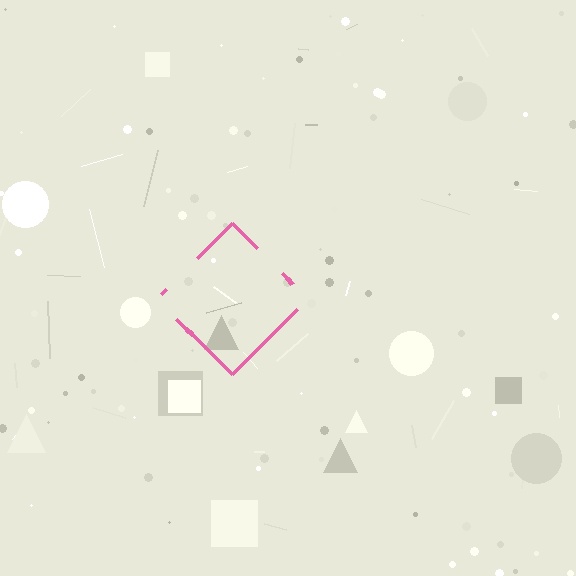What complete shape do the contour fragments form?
The contour fragments form a diamond.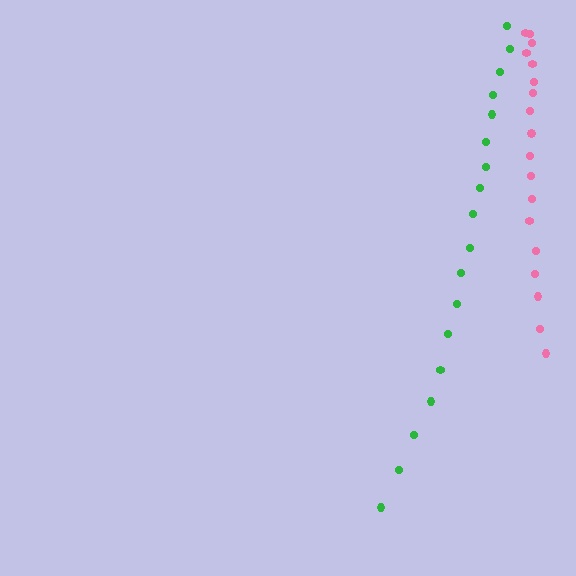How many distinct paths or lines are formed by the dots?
There are 2 distinct paths.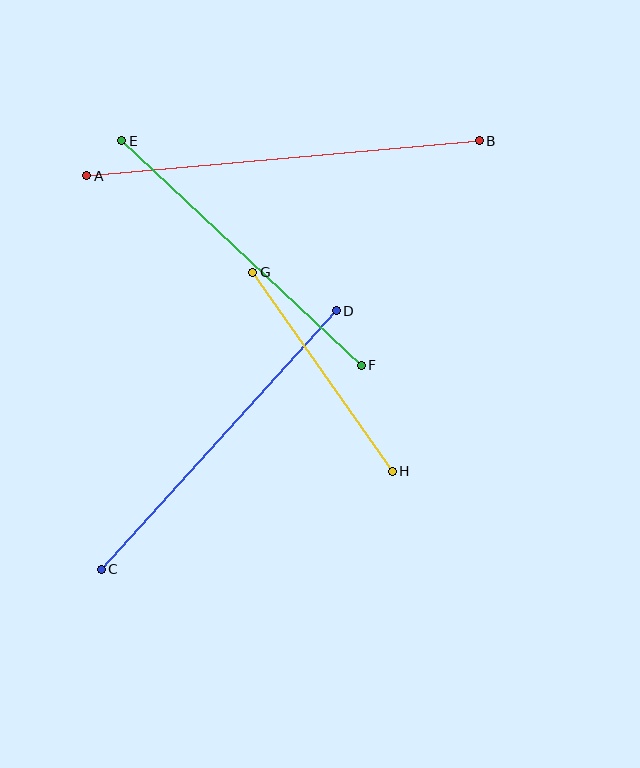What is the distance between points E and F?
The distance is approximately 329 pixels.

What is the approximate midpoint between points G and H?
The midpoint is at approximately (322, 372) pixels.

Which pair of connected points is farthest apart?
Points A and B are farthest apart.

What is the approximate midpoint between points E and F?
The midpoint is at approximately (241, 253) pixels.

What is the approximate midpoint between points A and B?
The midpoint is at approximately (283, 158) pixels.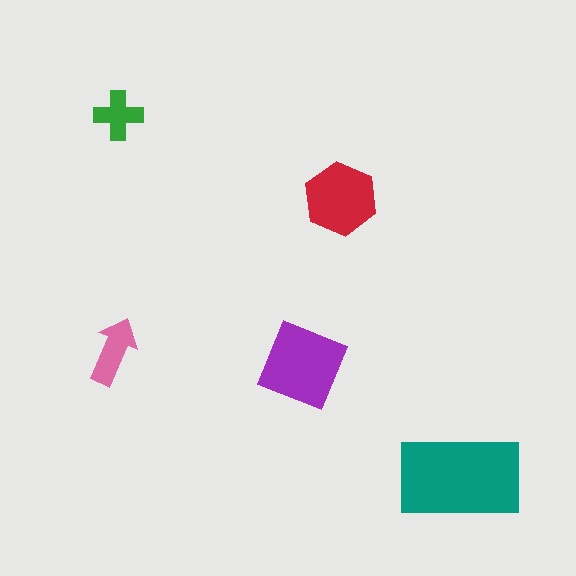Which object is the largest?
The teal rectangle.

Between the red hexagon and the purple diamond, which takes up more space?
The purple diamond.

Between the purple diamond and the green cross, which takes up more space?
The purple diamond.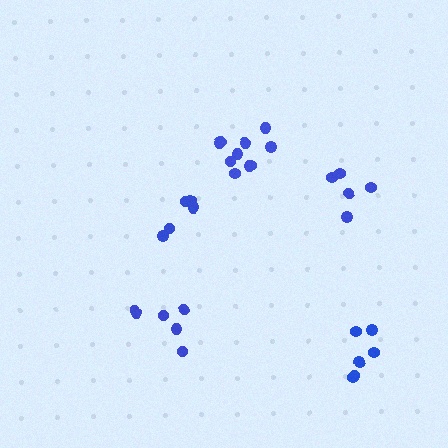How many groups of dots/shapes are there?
There are 5 groups.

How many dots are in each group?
Group 1: 6 dots, Group 2: 10 dots, Group 3: 6 dots, Group 4: 5 dots, Group 5: 5 dots (32 total).